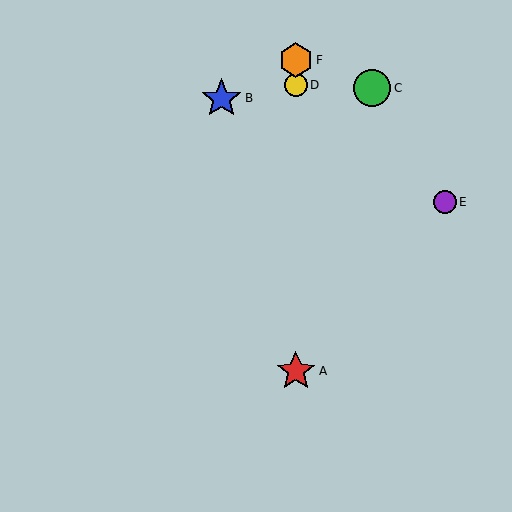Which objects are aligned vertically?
Objects A, D, F are aligned vertically.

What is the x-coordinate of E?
Object E is at x≈445.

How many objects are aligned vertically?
3 objects (A, D, F) are aligned vertically.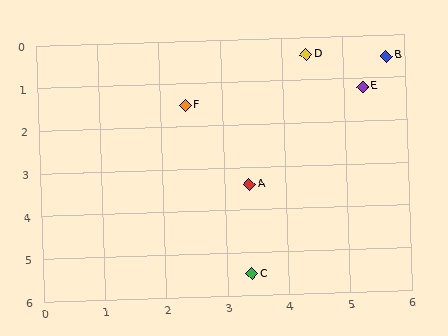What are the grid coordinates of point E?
Point E is at approximately (5.3, 1.2).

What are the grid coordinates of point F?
Point F is at approximately (2.4, 1.5).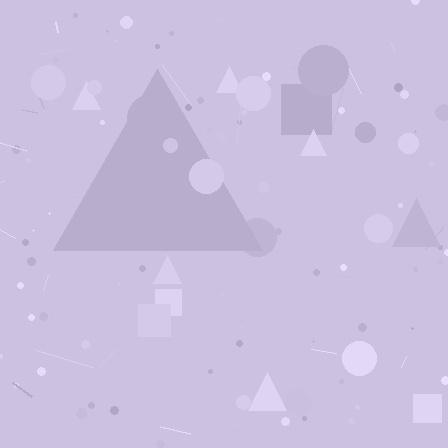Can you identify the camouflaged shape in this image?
The camouflaged shape is a triangle.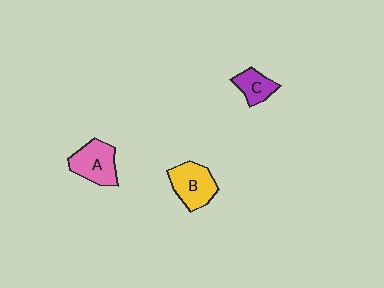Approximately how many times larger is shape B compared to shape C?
Approximately 1.6 times.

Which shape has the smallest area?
Shape C (purple).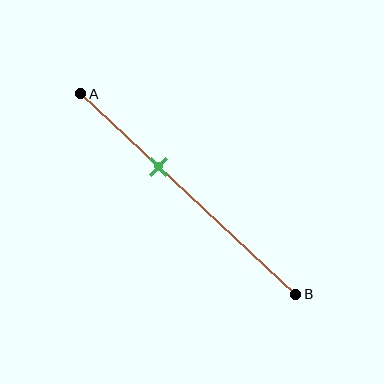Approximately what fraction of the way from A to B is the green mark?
The green mark is approximately 35% of the way from A to B.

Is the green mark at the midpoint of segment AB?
No, the mark is at about 35% from A, not at the 50% midpoint.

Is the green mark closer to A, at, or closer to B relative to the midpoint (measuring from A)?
The green mark is closer to point A than the midpoint of segment AB.